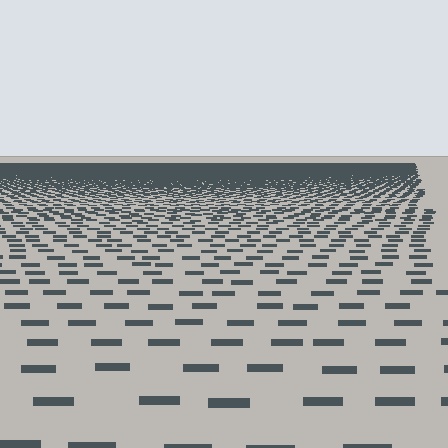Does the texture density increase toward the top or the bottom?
Density increases toward the top.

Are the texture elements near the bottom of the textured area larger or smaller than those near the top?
Larger. Near the bottom, elements are closer to the viewer and appear at a bigger on-screen size.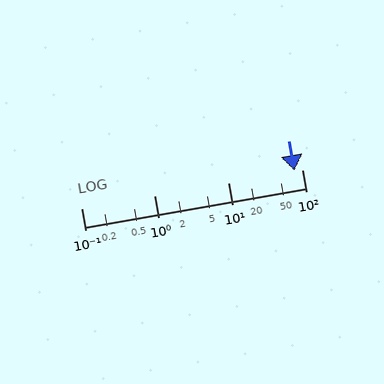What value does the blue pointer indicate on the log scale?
The pointer indicates approximately 80.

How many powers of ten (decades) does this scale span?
The scale spans 3 decades, from 0.1 to 100.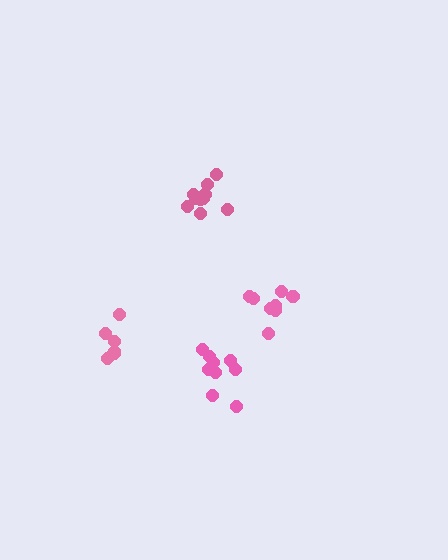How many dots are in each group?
Group 1: 6 dots, Group 2: 9 dots, Group 3: 11 dots, Group 4: 9 dots (35 total).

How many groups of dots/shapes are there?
There are 4 groups.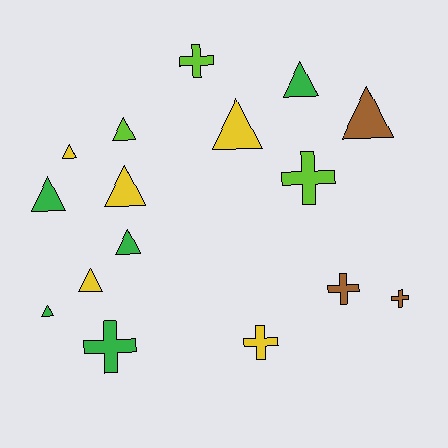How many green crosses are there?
There is 1 green cross.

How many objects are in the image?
There are 16 objects.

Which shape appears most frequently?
Triangle, with 10 objects.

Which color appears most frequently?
Yellow, with 5 objects.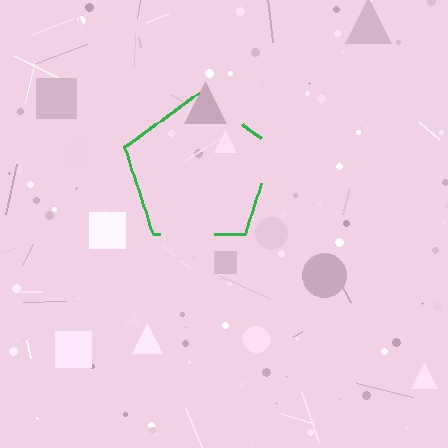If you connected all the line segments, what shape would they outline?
They would outline a pentagon.